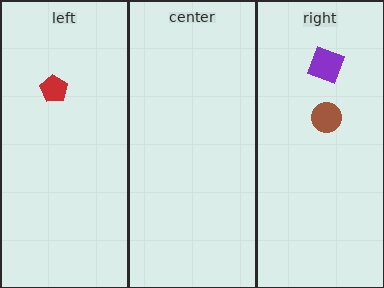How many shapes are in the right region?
2.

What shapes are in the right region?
The purple diamond, the brown circle.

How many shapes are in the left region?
1.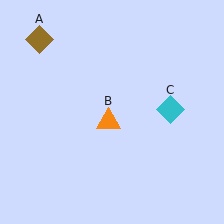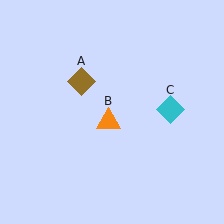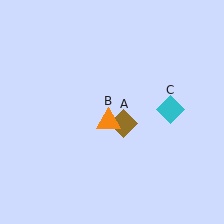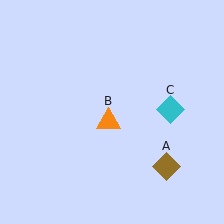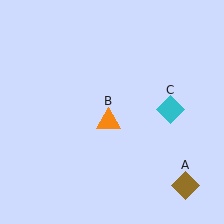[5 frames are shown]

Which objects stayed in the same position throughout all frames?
Orange triangle (object B) and cyan diamond (object C) remained stationary.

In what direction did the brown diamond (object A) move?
The brown diamond (object A) moved down and to the right.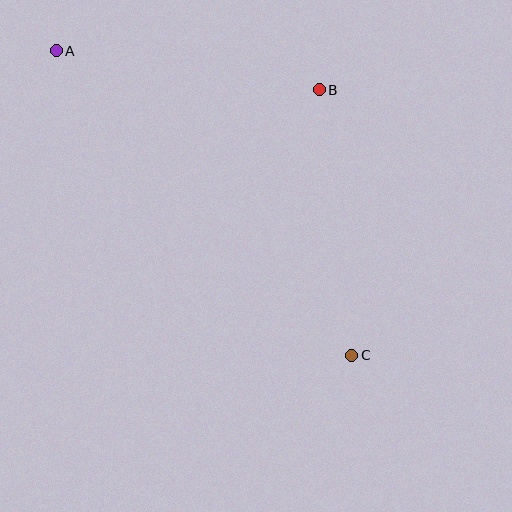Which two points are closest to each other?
Points A and B are closest to each other.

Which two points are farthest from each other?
Points A and C are farthest from each other.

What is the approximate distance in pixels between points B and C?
The distance between B and C is approximately 268 pixels.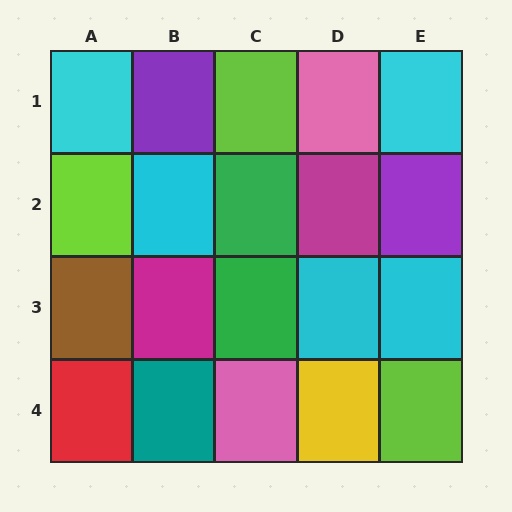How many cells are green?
2 cells are green.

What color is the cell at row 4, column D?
Yellow.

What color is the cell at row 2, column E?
Purple.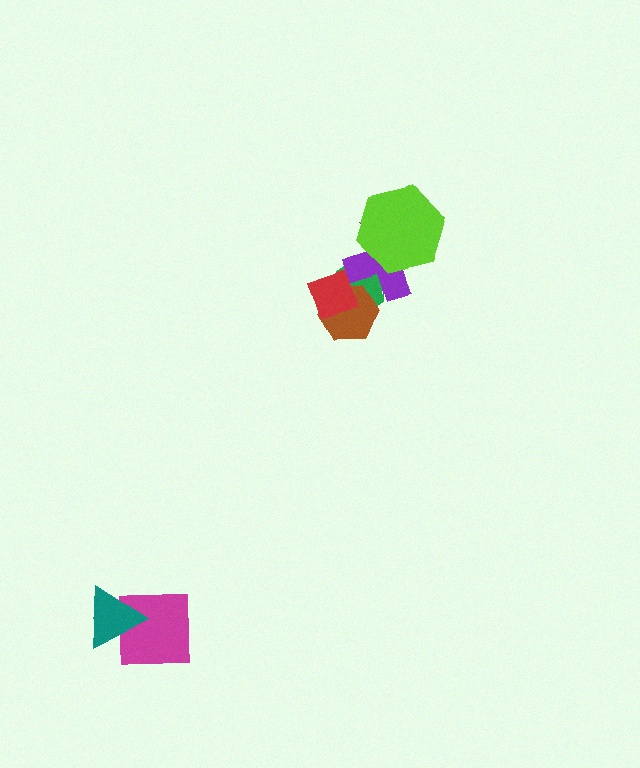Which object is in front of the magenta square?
The teal triangle is in front of the magenta square.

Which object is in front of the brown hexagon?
The red diamond is in front of the brown hexagon.